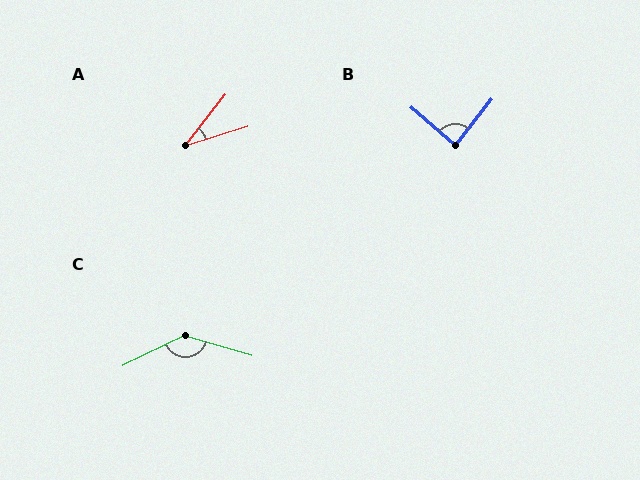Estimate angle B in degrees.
Approximately 87 degrees.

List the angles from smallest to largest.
A (34°), B (87°), C (138°).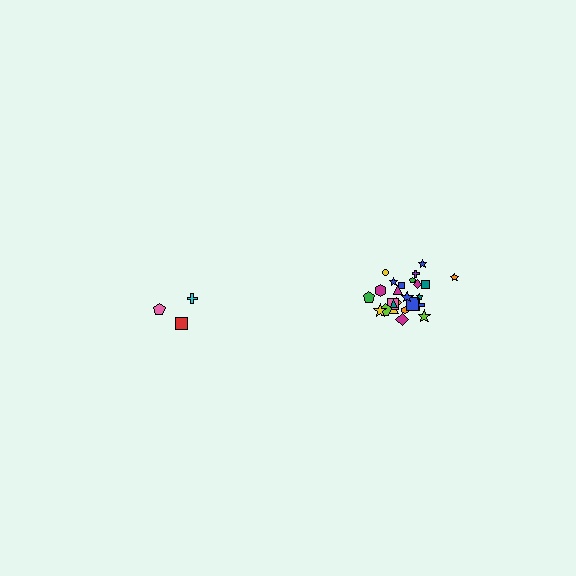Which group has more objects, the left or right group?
The right group.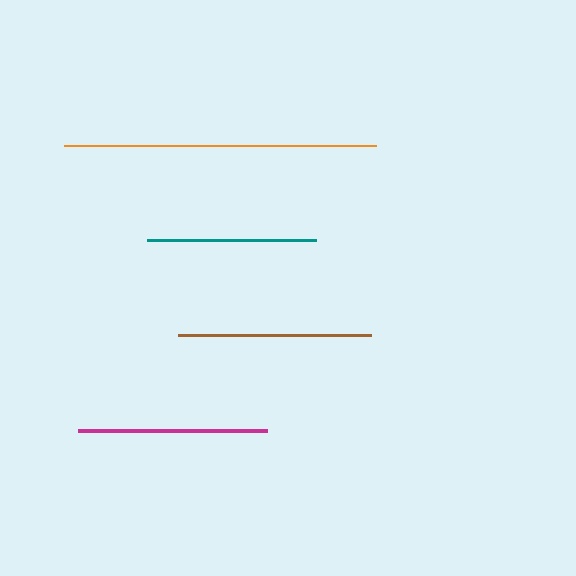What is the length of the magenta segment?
The magenta segment is approximately 189 pixels long.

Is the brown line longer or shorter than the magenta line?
The brown line is longer than the magenta line.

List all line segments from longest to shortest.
From longest to shortest: orange, brown, magenta, teal.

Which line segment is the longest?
The orange line is the longest at approximately 312 pixels.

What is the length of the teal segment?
The teal segment is approximately 169 pixels long.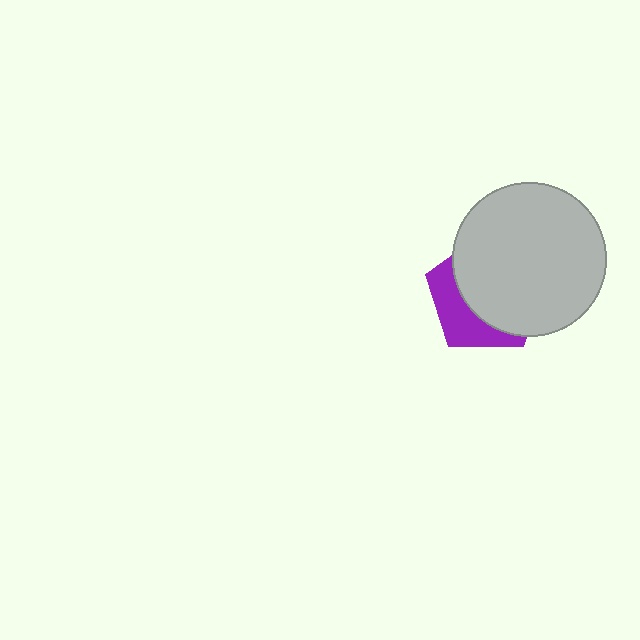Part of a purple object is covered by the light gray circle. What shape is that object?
It is a pentagon.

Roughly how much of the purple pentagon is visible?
A small part of it is visible (roughly 35%).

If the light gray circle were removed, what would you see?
You would see the complete purple pentagon.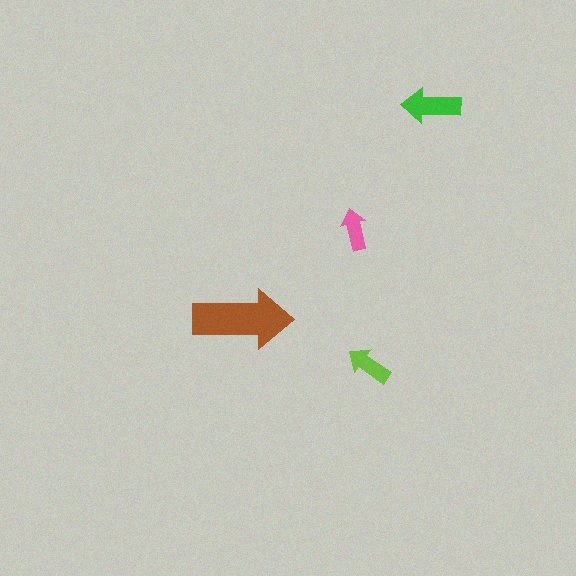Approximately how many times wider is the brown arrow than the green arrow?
About 1.5 times wider.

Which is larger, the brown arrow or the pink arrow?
The brown one.